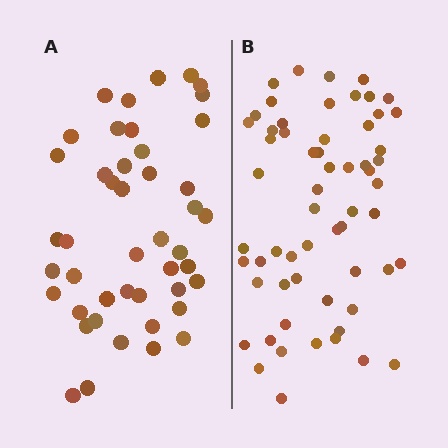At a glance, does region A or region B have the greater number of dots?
Region B (the right region) has more dots.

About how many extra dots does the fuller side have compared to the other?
Region B has approximately 15 more dots than region A.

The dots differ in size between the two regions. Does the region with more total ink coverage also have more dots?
No. Region A has more total ink coverage because its dots are larger, but region B actually contains more individual dots. Total area can be misleading — the number of items is what matters here.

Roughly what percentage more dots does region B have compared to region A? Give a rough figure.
About 35% more.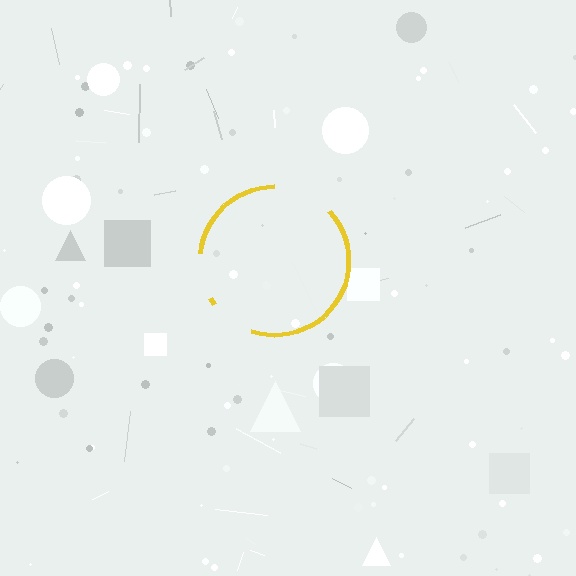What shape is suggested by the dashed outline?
The dashed outline suggests a circle.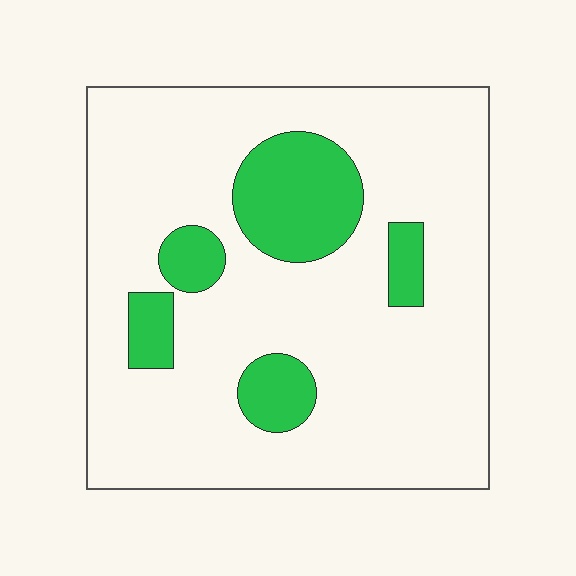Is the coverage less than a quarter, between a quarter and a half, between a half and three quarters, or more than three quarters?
Less than a quarter.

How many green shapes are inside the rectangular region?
5.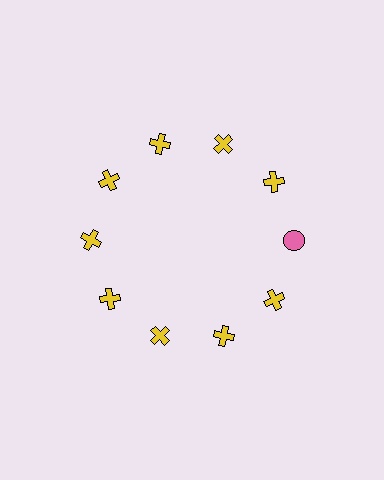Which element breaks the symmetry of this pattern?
The pink circle at roughly the 3 o'clock position breaks the symmetry. All other shapes are yellow crosses.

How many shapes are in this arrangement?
There are 10 shapes arranged in a ring pattern.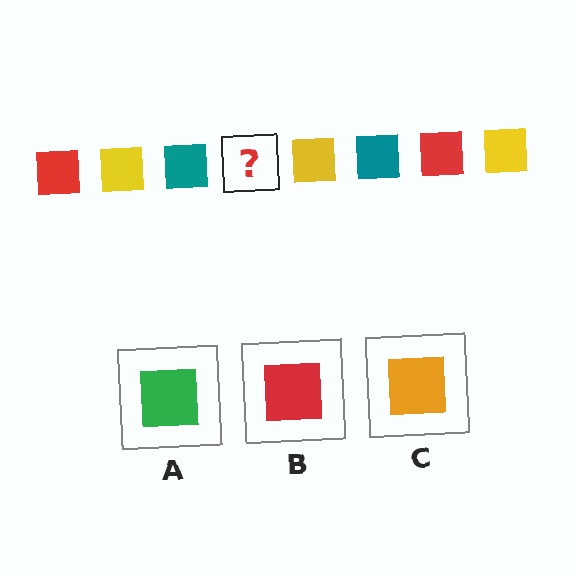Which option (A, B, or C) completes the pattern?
B.